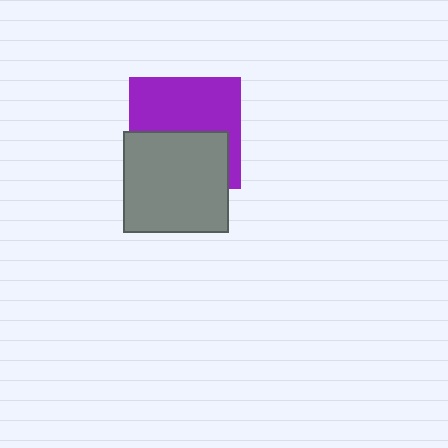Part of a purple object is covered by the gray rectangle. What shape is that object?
It is a square.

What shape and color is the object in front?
The object in front is a gray rectangle.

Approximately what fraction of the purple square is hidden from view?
Roughly 46% of the purple square is hidden behind the gray rectangle.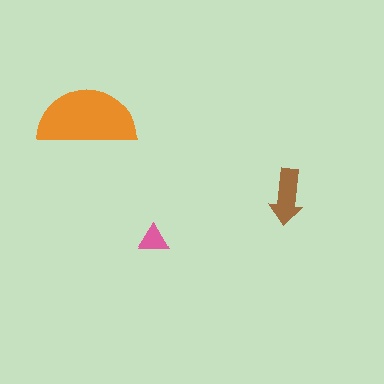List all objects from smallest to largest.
The pink triangle, the brown arrow, the orange semicircle.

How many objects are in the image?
There are 3 objects in the image.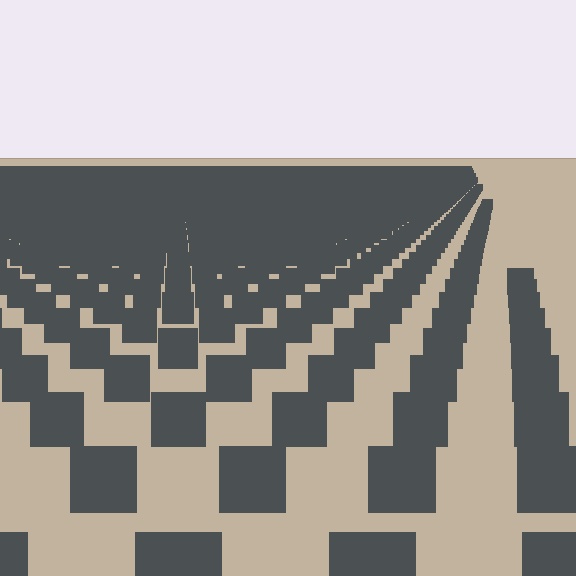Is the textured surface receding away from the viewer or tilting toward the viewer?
The surface is receding away from the viewer. Texture elements get smaller and denser toward the top.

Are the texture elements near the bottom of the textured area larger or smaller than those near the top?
Larger. Near the bottom, elements are closer to the viewer and appear at a bigger on-screen size.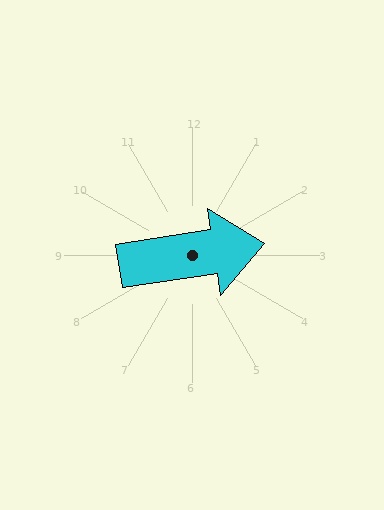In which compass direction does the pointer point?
East.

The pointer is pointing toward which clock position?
Roughly 3 o'clock.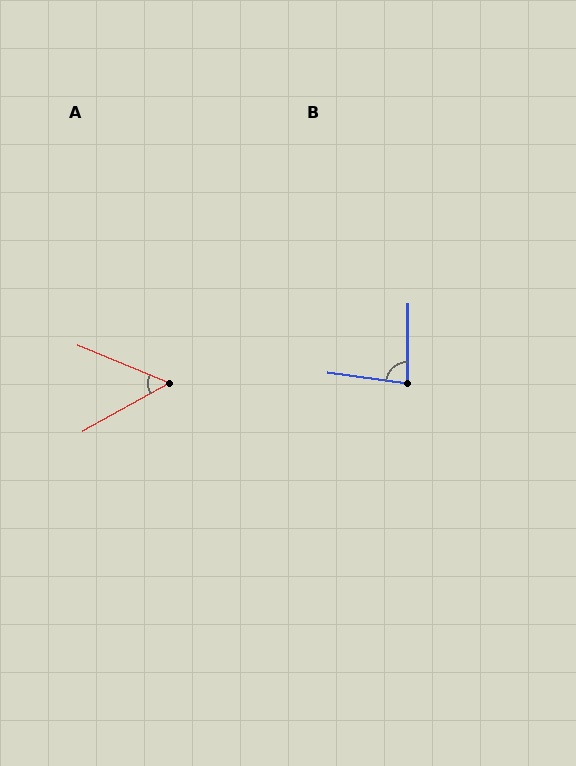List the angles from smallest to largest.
A (51°), B (83°).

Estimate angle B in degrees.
Approximately 83 degrees.